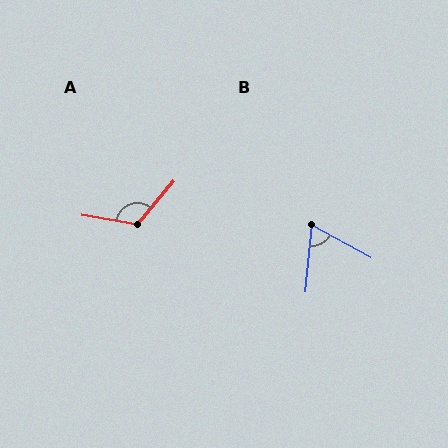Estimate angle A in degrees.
Approximately 120 degrees.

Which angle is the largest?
A, at approximately 120 degrees.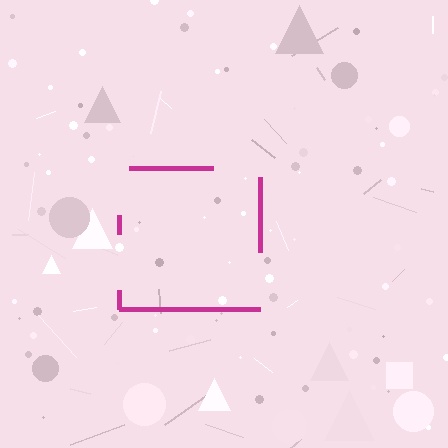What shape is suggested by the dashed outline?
The dashed outline suggests a square.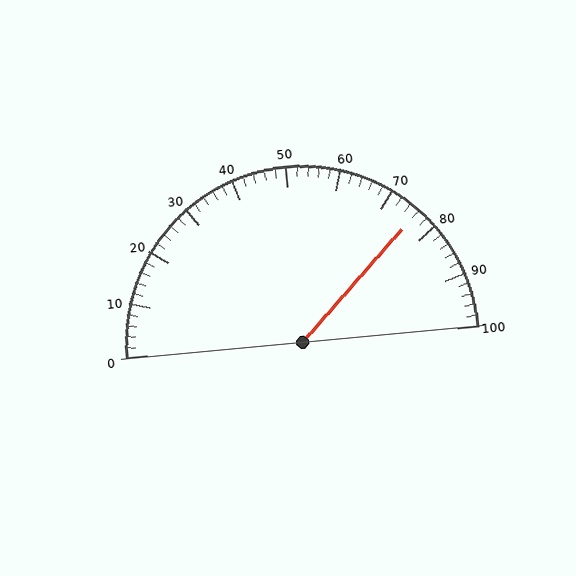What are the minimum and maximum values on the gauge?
The gauge ranges from 0 to 100.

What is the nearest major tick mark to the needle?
The nearest major tick mark is 80.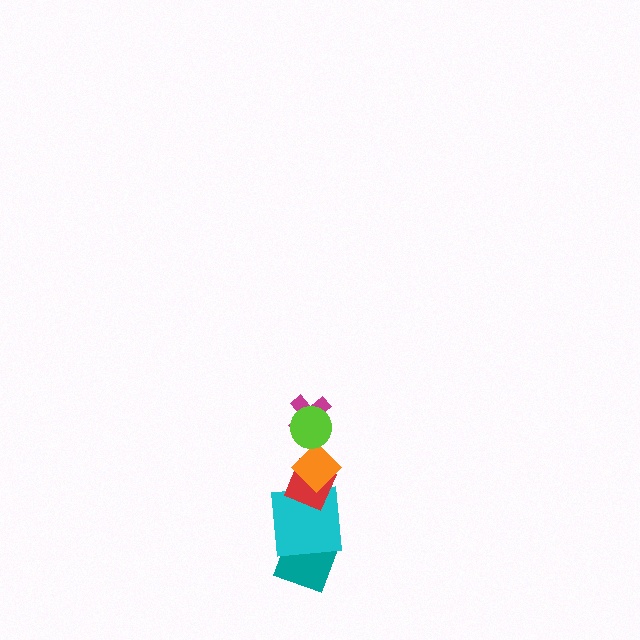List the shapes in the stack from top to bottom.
From top to bottom: the lime circle, the magenta cross, the orange diamond, the red diamond, the cyan square, the teal diamond.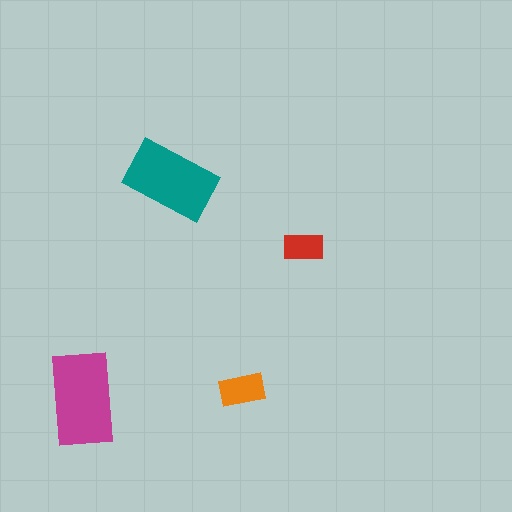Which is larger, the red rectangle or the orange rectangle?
The orange one.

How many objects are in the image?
There are 4 objects in the image.